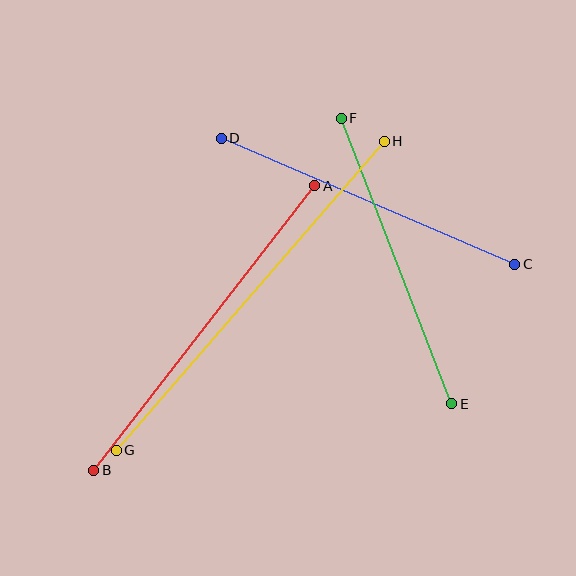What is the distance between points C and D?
The distance is approximately 320 pixels.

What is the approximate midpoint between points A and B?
The midpoint is at approximately (204, 328) pixels.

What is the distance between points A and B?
The distance is approximately 361 pixels.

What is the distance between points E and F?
The distance is approximately 306 pixels.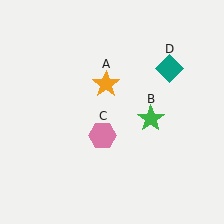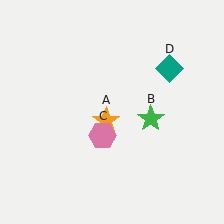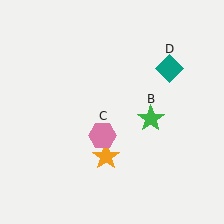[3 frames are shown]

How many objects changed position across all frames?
1 object changed position: orange star (object A).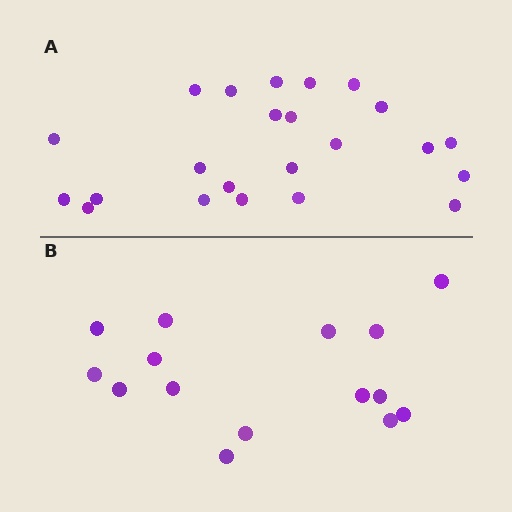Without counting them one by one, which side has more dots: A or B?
Region A (the top region) has more dots.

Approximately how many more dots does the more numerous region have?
Region A has roughly 8 or so more dots than region B.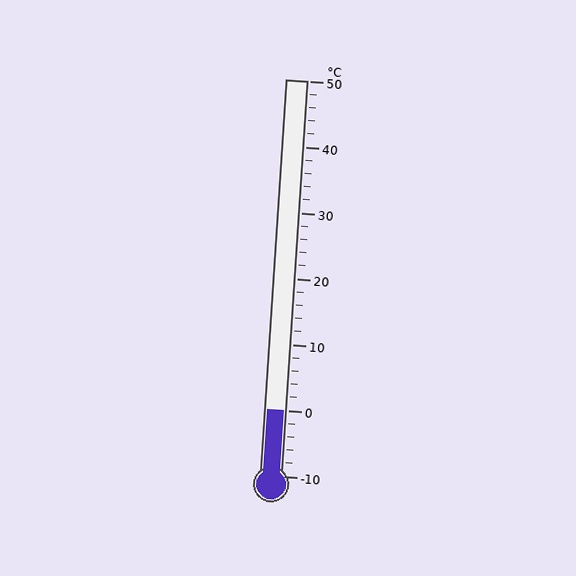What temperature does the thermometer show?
The thermometer shows approximately 0°C.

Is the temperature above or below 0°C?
The temperature is at 0°C.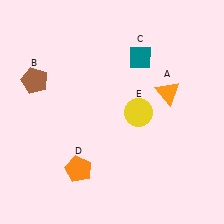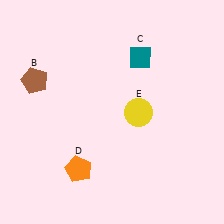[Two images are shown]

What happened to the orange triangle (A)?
The orange triangle (A) was removed in Image 2. It was in the top-right area of Image 1.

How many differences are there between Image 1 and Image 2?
There is 1 difference between the two images.